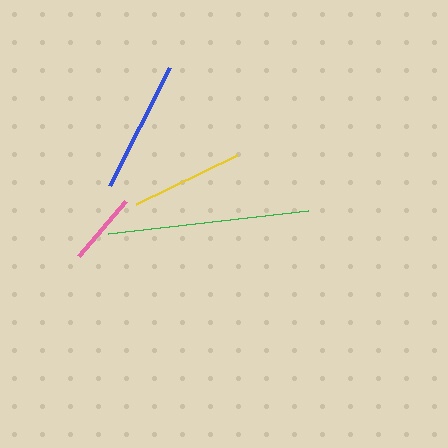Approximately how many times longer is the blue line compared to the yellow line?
The blue line is approximately 1.2 times the length of the yellow line.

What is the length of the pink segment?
The pink segment is approximately 73 pixels long.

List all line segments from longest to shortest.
From longest to shortest: green, blue, yellow, pink.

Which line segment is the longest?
The green line is the longest at approximately 202 pixels.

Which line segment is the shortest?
The pink line is the shortest at approximately 73 pixels.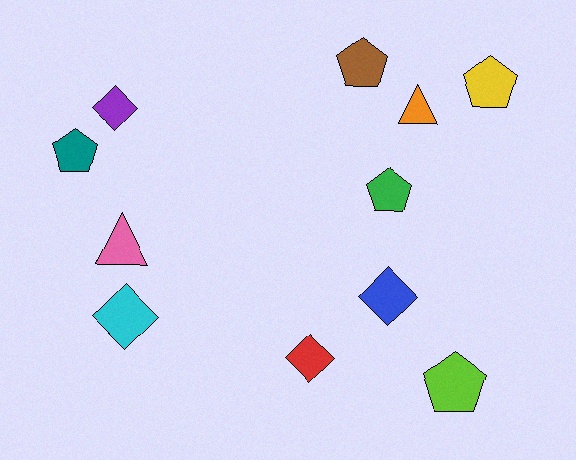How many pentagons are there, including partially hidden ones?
There are 5 pentagons.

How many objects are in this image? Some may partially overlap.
There are 11 objects.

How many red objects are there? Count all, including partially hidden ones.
There is 1 red object.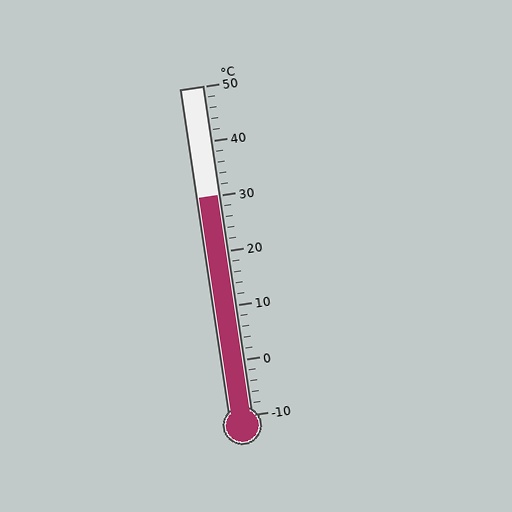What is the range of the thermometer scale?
The thermometer scale ranges from -10°C to 50°C.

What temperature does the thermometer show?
The thermometer shows approximately 30°C.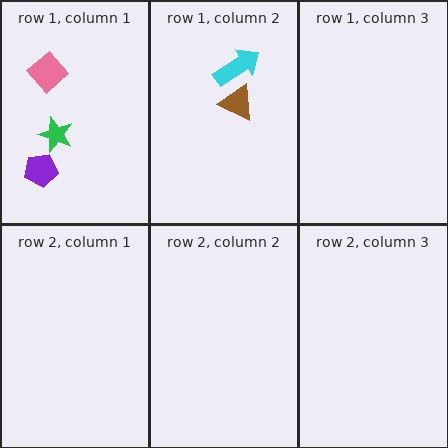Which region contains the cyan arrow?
The row 1, column 2 region.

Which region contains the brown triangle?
The row 1, column 2 region.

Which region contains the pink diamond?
The row 1, column 1 region.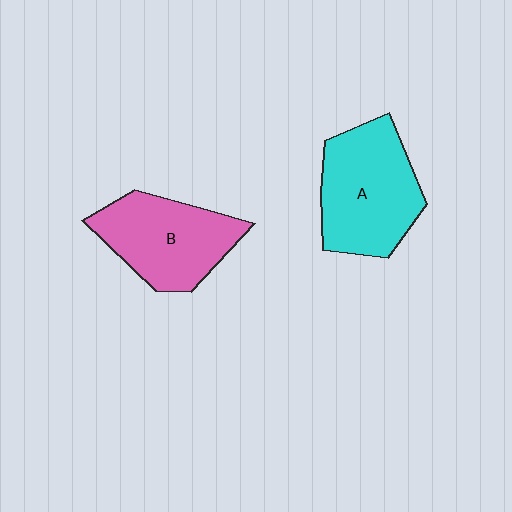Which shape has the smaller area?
Shape B (pink).